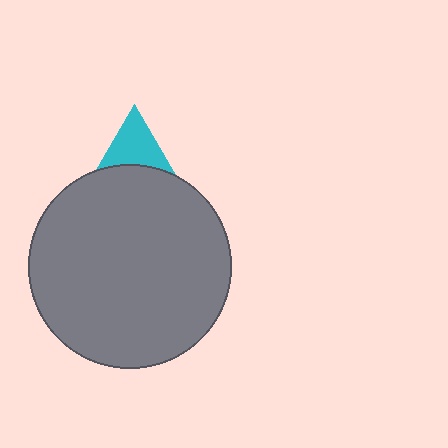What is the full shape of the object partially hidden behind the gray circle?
The partially hidden object is a cyan triangle.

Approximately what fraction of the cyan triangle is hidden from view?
Roughly 69% of the cyan triangle is hidden behind the gray circle.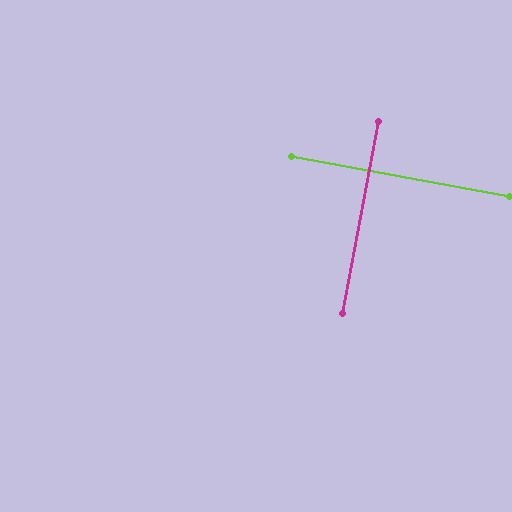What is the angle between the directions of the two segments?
Approximately 90 degrees.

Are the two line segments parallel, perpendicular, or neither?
Perpendicular — they meet at approximately 90°.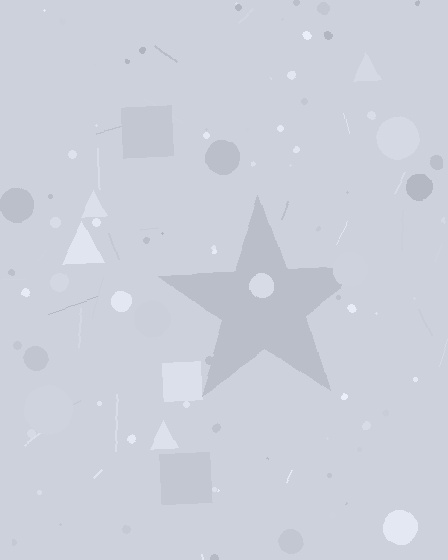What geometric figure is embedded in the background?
A star is embedded in the background.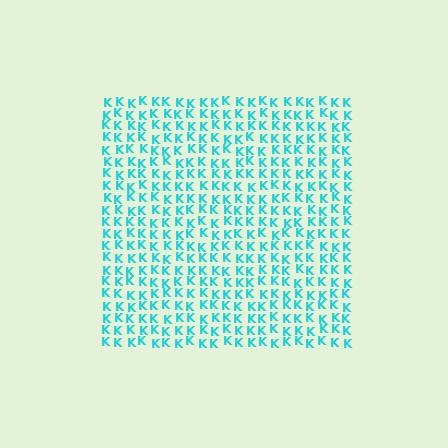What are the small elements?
The small elements are letter K's.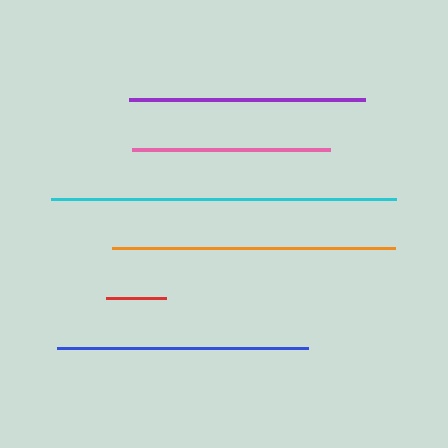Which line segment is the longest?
The cyan line is the longest at approximately 345 pixels.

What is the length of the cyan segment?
The cyan segment is approximately 345 pixels long.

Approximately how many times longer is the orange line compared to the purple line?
The orange line is approximately 1.2 times the length of the purple line.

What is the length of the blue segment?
The blue segment is approximately 251 pixels long.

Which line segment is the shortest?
The red line is the shortest at approximately 60 pixels.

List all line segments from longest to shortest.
From longest to shortest: cyan, orange, blue, purple, pink, red.